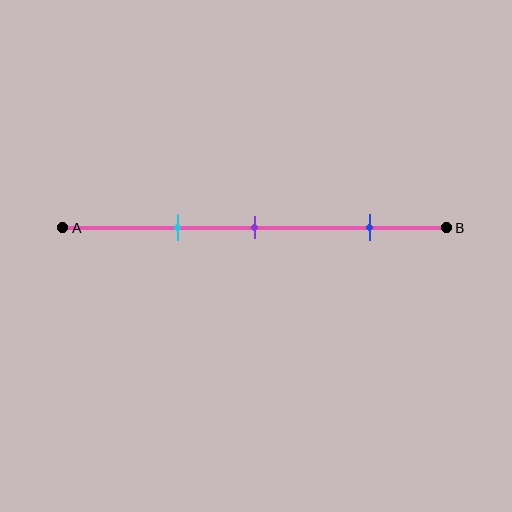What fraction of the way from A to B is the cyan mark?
The cyan mark is approximately 30% (0.3) of the way from A to B.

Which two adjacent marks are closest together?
The cyan and purple marks are the closest adjacent pair.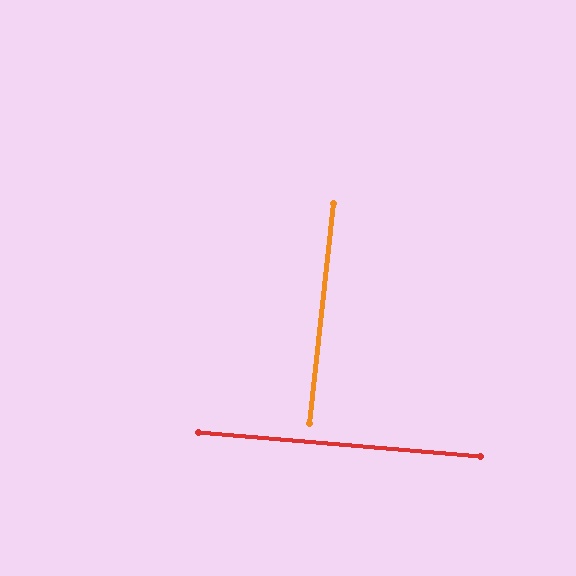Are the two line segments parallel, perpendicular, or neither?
Perpendicular — they meet at approximately 89°.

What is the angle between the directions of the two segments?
Approximately 89 degrees.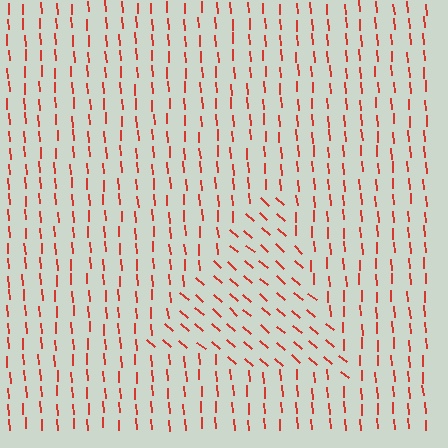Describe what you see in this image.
The image is filled with small red line segments. A triangle region in the image has lines oriented differently from the surrounding lines, creating a visible texture boundary.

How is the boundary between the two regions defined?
The boundary is defined purely by a change in line orientation (approximately 45 degrees difference). All lines are the same color and thickness.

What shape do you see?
I see a triangle.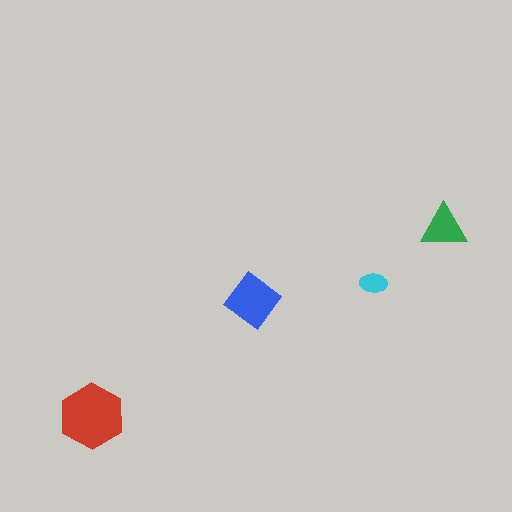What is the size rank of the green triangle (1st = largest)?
3rd.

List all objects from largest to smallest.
The red hexagon, the blue diamond, the green triangle, the cyan ellipse.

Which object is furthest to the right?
The green triangle is rightmost.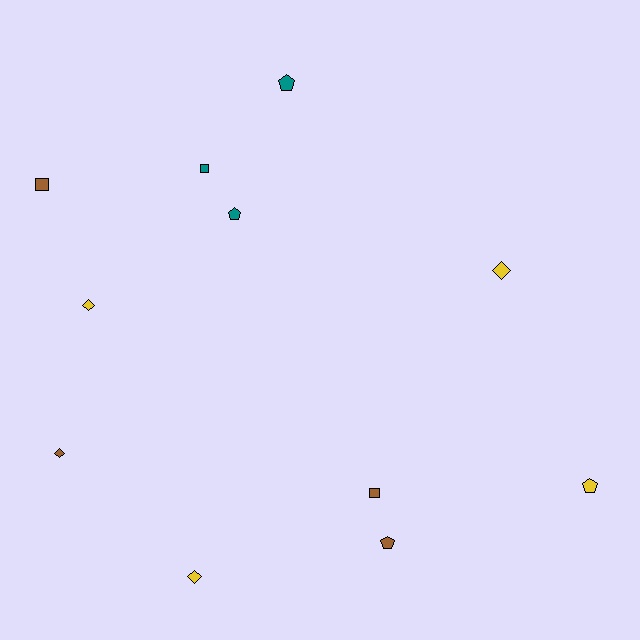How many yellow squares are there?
There are no yellow squares.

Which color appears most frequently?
Yellow, with 4 objects.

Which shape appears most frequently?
Diamond, with 4 objects.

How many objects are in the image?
There are 11 objects.